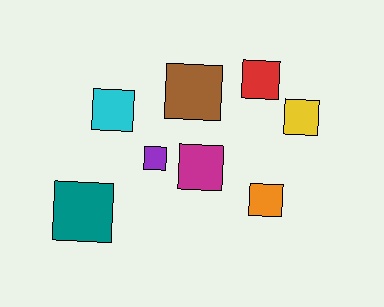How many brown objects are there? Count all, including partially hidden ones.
There is 1 brown object.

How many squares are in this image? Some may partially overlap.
There are 8 squares.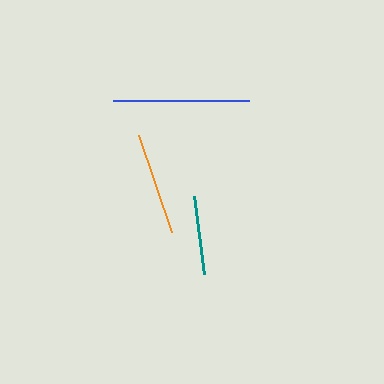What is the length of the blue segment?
The blue segment is approximately 136 pixels long.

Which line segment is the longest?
The blue line is the longest at approximately 136 pixels.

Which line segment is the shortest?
The teal line is the shortest at approximately 79 pixels.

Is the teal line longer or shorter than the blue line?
The blue line is longer than the teal line.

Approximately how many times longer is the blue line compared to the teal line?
The blue line is approximately 1.7 times the length of the teal line.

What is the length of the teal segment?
The teal segment is approximately 79 pixels long.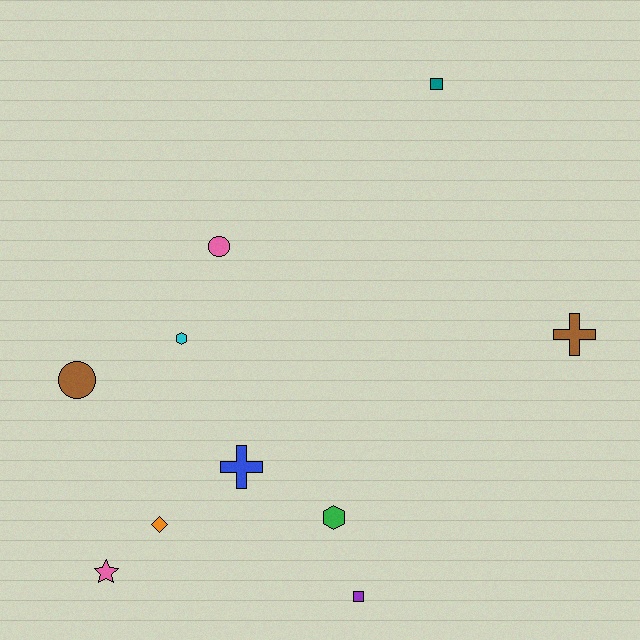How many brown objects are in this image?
There are 2 brown objects.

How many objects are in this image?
There are 10 objects.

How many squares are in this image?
There are 2 squares.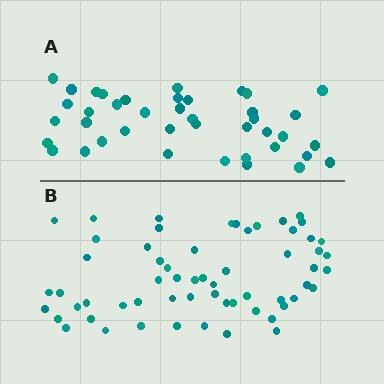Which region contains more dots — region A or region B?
Region B (the bottom region) has more dots.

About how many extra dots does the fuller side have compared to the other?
Region B has approximately 20 more dots than region A.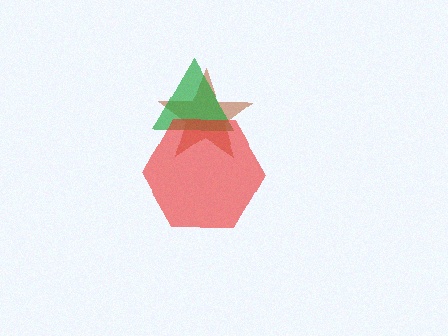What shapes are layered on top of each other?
The layered shapes are: a brown star, a green triangle, a red hexagon.